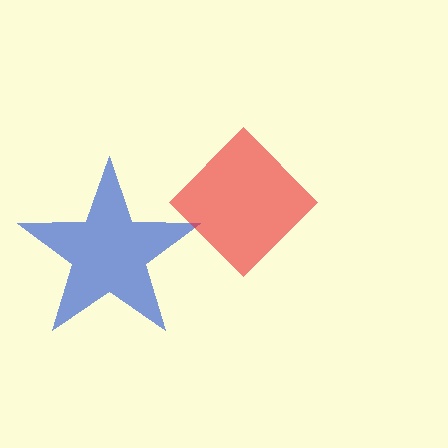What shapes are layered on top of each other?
The layered shapes are: a blue star, a red diamond.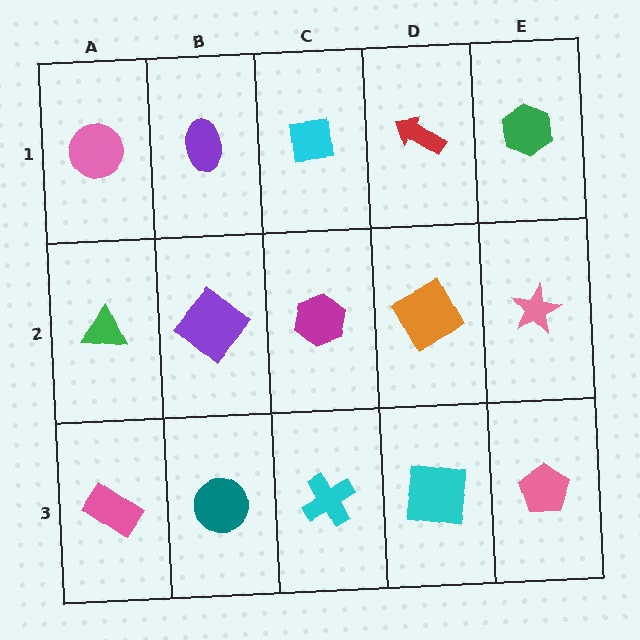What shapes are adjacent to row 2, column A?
A pink circle (row 1, column A), a pink rectangle (row 3, column A), a purple diamond (row 2, column B).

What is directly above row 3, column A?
A green triangle.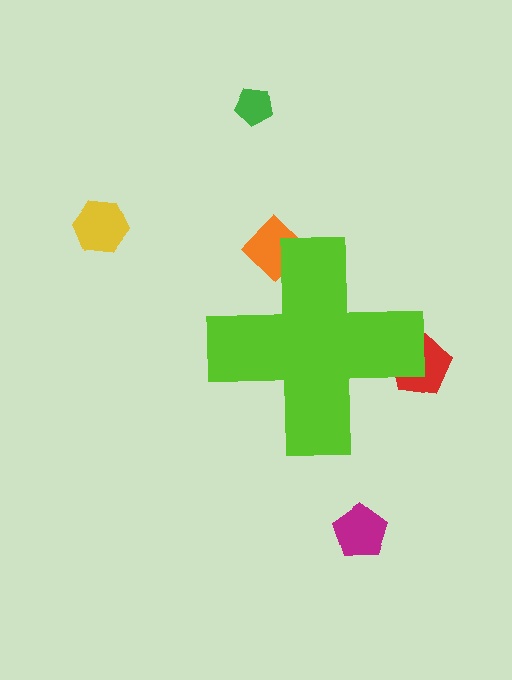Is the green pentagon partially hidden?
No, the green pentagon is fully visible.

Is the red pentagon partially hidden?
Yes, the red pentagon is partially hidden behind the lime cross.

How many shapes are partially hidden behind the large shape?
2 shapes are partially hidden.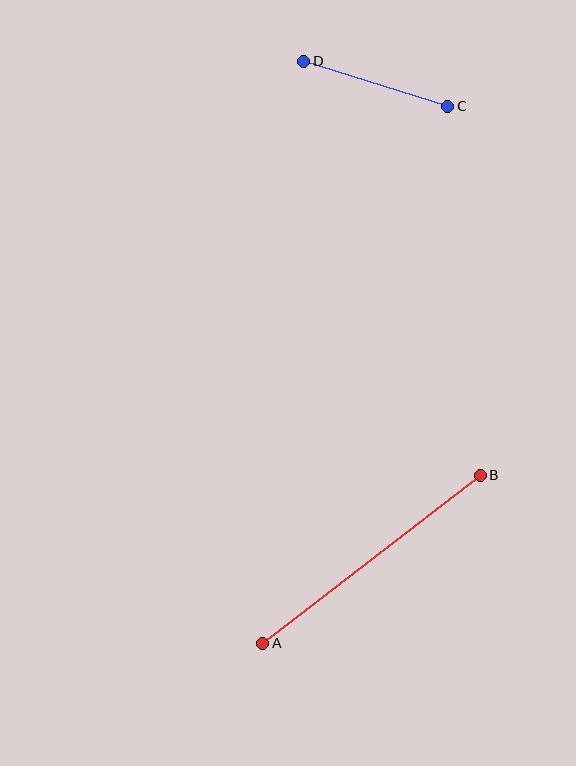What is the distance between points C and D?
The distance is approximately 151 pixels.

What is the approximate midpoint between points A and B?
The midpoint is at approximately (372, 559) pixels.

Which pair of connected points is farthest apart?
Points A and B are farthest apart.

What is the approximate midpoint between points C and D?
The midpoint is at approximately (376, 84) pixels.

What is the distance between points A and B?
The distance is approximately 275 pixels.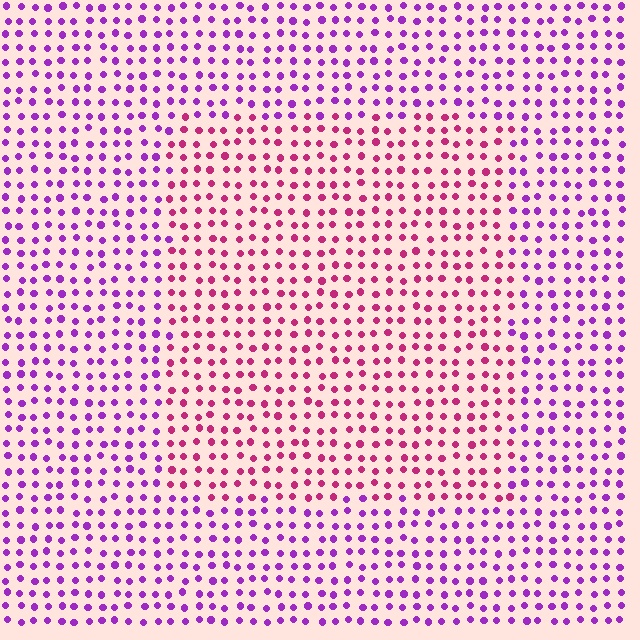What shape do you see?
I see a rectangle.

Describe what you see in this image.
The image is filled with small purple elements in a uniform arrangement. A rectangle-shaped region is visible where the elements are tinted to a slightly different hue, forming a subtle color boundary.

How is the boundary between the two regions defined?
The boundary is defined purely by a slight shift in hue (about 43 degrees). Spacing, size, and orientation are identical on both sides.